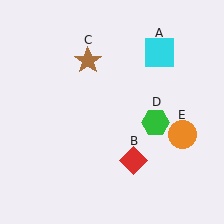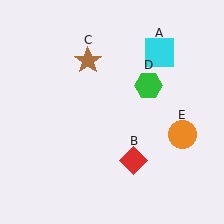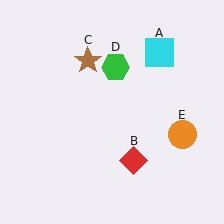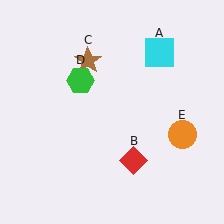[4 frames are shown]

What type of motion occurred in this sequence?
The green hexagon (object D) rotated counterclockwise around the center of the scene.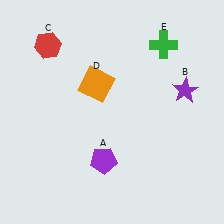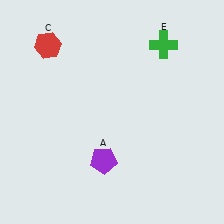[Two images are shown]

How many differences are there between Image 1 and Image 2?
There are 2 differences between the two images.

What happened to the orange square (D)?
The orange square (D) was removed in Image 2. It was in the top-left area of Image 1.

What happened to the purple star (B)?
The purple star (B) was removed in Image 2. It was in the top-right area of Image 1.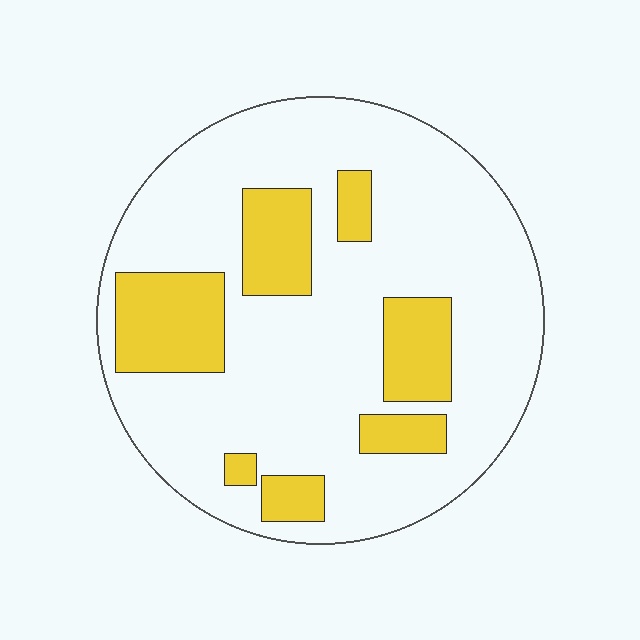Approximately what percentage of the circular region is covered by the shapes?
Approximately 25%.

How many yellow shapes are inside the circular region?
7.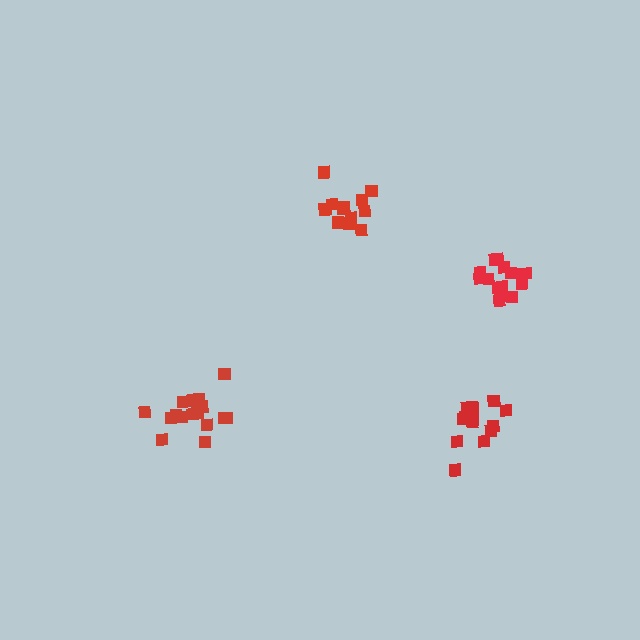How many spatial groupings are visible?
There are 4 spatial groupings.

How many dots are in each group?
Group 1: 13 dots, Group 2: 16 dots, Group 3: 15 dots, Group 4: 12 dots (56 total).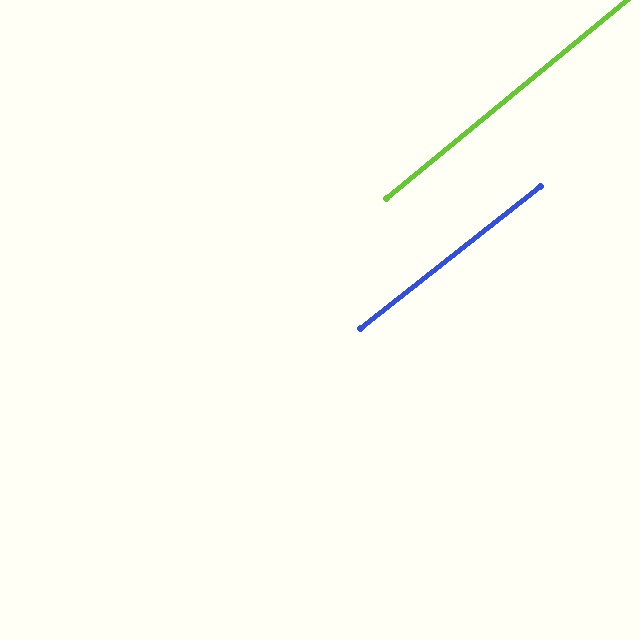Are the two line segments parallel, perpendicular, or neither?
Parallel — their directions differ by only 1.5°.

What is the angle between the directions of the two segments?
Approximately 1 degree.